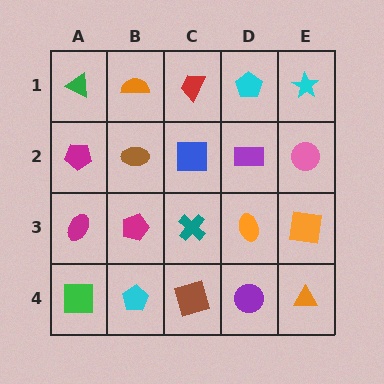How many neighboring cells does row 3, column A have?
3.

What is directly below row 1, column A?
A magenta pentagon.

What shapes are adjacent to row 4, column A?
A magenta ellipse (row 3, column A), a cyan pentagon (row 4, column B).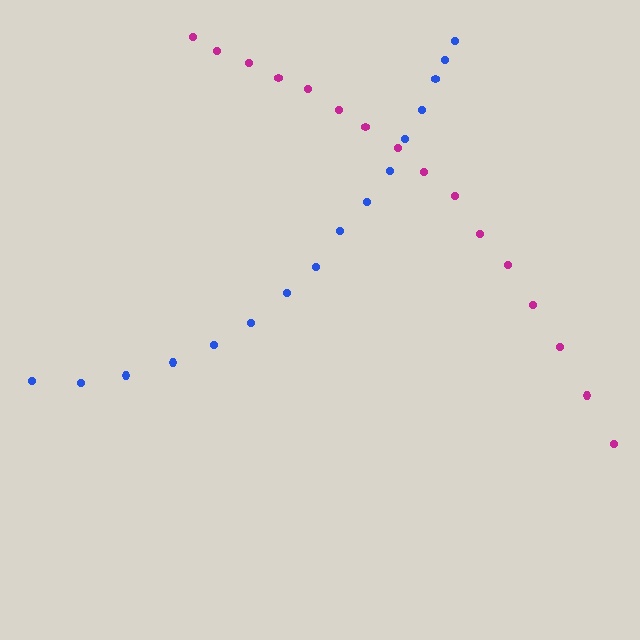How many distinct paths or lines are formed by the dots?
There are 2 distinct paths.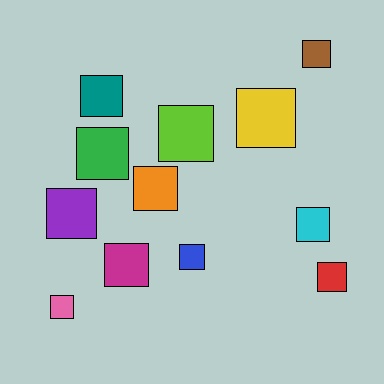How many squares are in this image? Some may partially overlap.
There are 12 squares.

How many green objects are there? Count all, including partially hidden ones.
There is 1 green object.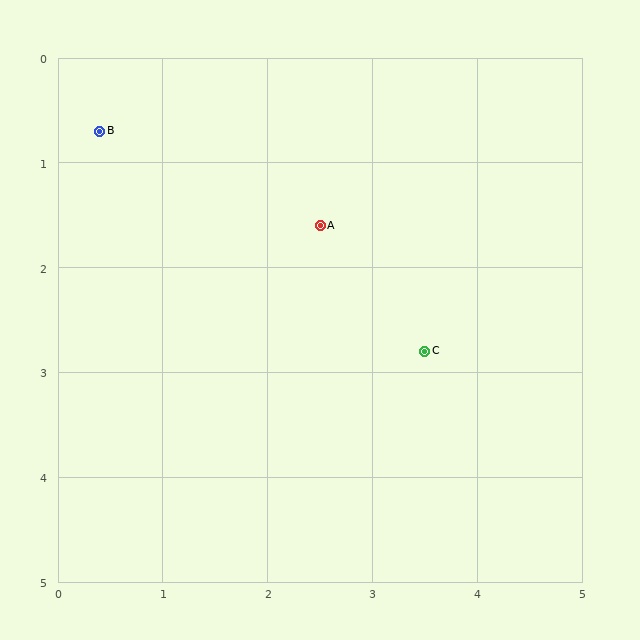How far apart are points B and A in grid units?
Points B and A are about 2.3 grid units apart.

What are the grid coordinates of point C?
Point C is at approximately (3.5, 2.8).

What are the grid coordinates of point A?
Point A is at approximately (2.5, 1.6).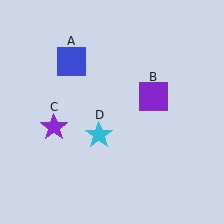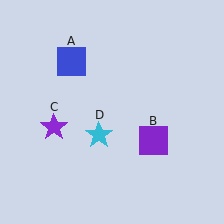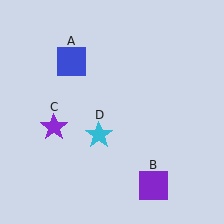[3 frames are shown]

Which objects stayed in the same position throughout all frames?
Blue square (object A) and purple star (object C) and cyan star (object D) remained stationary.